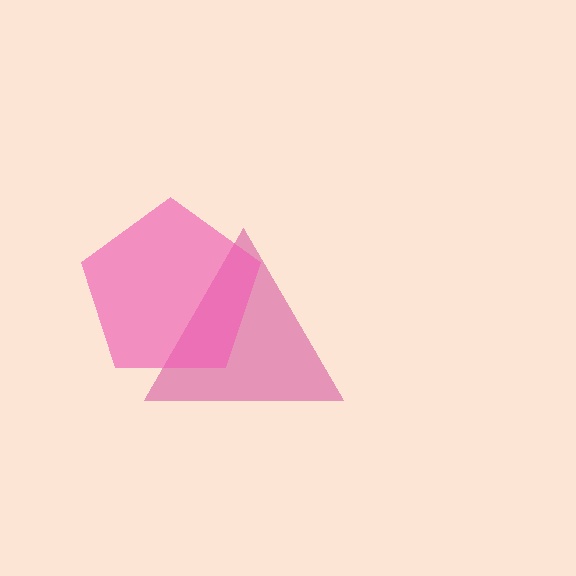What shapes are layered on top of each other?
The layered shapes are: a magenta triangle, a pink pentagon.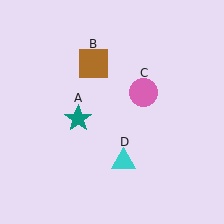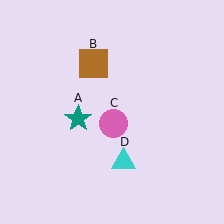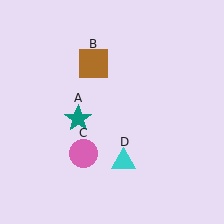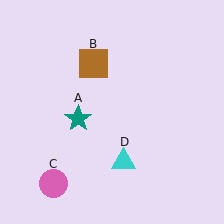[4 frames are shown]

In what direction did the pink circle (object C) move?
The pink circle (object C) moved down and to the left.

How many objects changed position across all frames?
1 object changed position: pink circle (object C).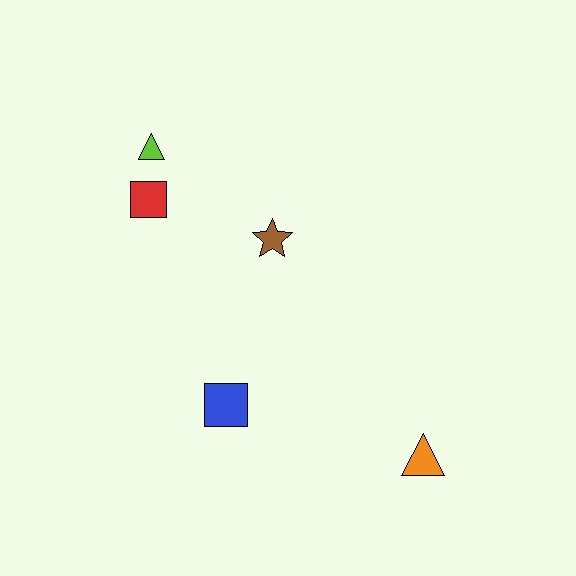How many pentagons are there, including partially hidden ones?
There are no pentagons.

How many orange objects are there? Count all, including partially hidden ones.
There is 1 orange object.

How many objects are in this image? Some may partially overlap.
There are 5 objects.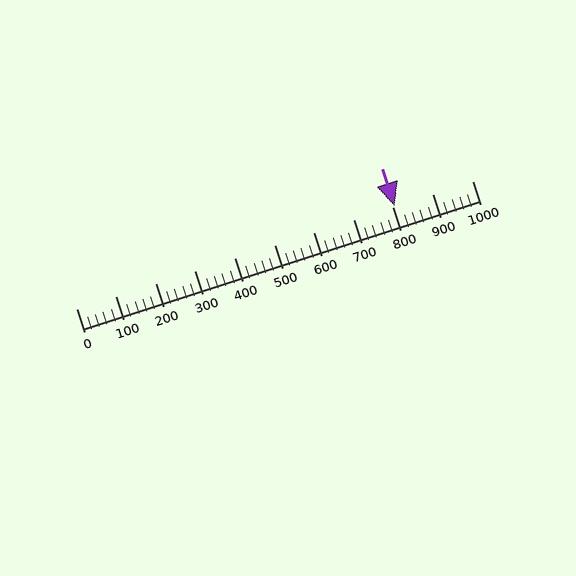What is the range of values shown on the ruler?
The ruler shows values from 0 to 1000.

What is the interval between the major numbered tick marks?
The major tick marks are spaced 100 units apart.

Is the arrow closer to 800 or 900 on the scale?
The arrow is closer to 800.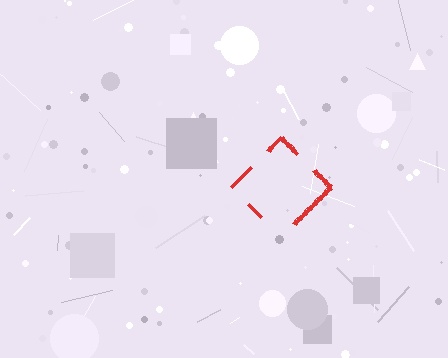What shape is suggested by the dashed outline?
The dashed outline suggests a diamond.